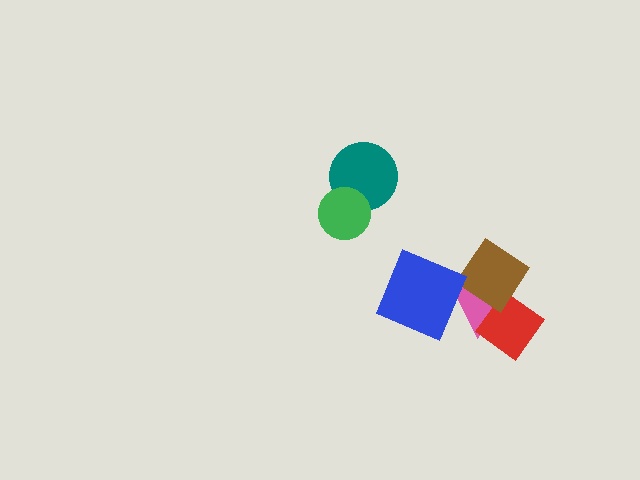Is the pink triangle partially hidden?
Yes, it is partially covered by another shape.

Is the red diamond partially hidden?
Yes, it is partially covered by another shape.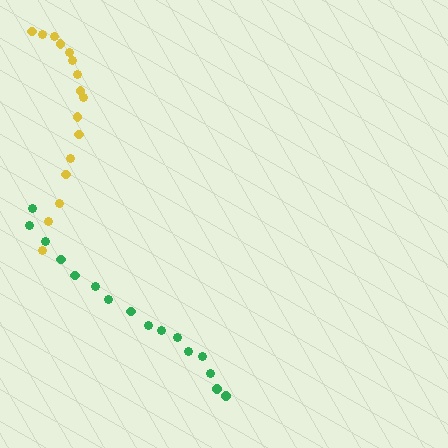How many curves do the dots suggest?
There are 2 distinct paths.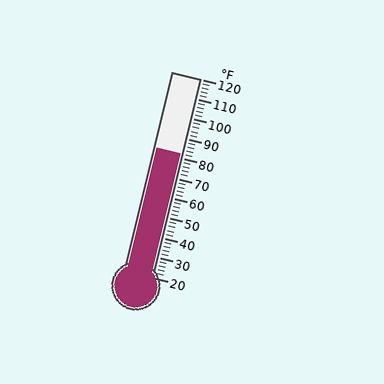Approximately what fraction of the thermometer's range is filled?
The thermometer is filled to approximately 60% of its range.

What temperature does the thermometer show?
The thermometer shows approximately 82°F.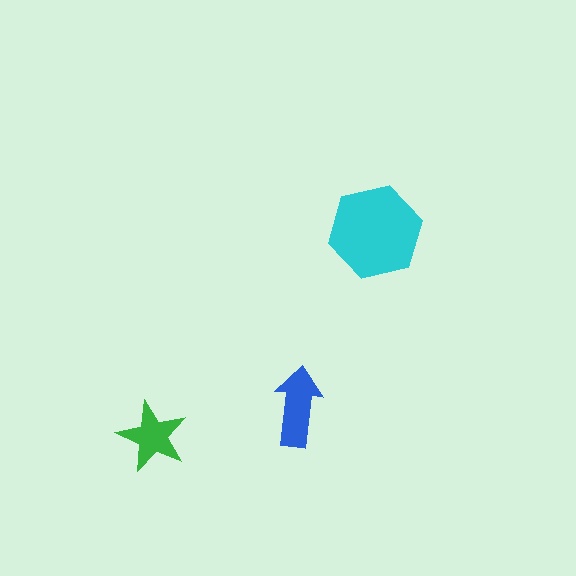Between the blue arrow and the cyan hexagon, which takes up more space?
The cyan hexagon.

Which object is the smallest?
The green star.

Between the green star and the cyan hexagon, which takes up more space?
The cyan hexagon.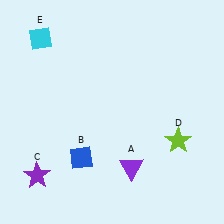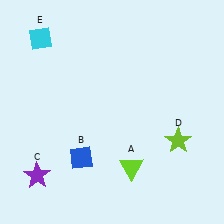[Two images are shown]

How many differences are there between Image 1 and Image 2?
There is 1 difference between the two images.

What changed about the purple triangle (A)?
In Image 1, A is purple. In Image 2, it changed to lime.